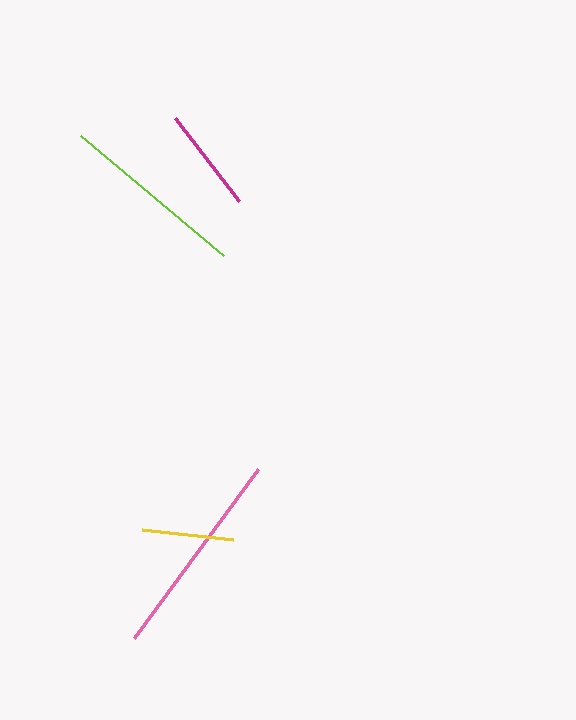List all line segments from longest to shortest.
From longest to shortest: pink, lime, magenta, yellow.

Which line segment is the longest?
The pink line is the longest at approximately 210 pixels.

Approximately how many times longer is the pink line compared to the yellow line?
The pink line is approximately 2.3 times the length of the yellow line.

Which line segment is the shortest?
The yellow line is the shortest at approximately 92 pixels.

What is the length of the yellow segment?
The yellow segment is approximately 92 pixels long.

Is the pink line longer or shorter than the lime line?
The pink line is longer than the lime line.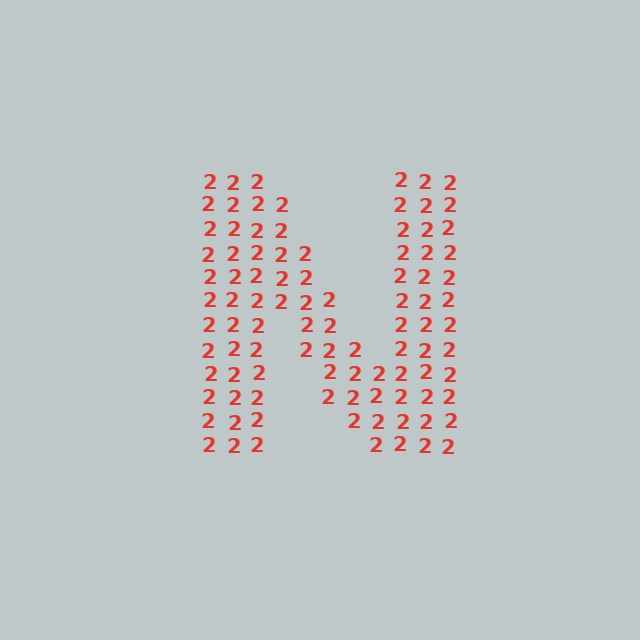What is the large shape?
The large shape is the letter N.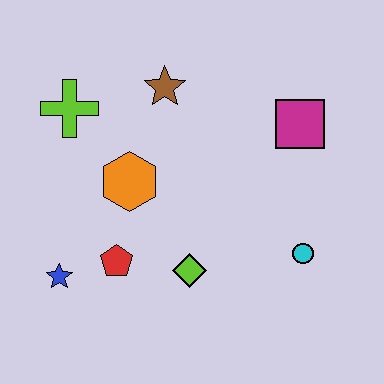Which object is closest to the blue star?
The red pentagon is closest to the blue star.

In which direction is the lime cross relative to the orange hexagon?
The lime cross is above the orange hexagon.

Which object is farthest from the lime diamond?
The lime cross is farthest from the lime diamond.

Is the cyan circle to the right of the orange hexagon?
Yes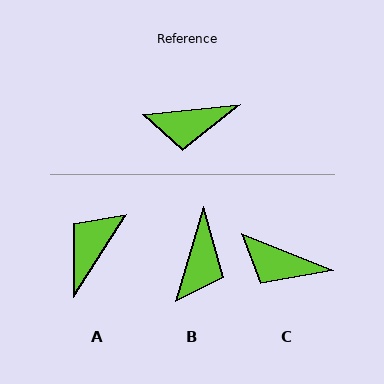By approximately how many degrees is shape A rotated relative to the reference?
Approximately 128 degrees clockwise.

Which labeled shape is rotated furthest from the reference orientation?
A, about 128 degrees away.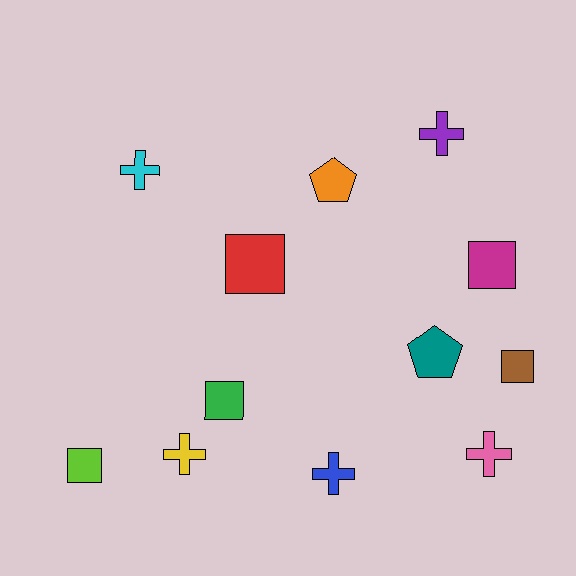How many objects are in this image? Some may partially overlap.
There are 12 objects.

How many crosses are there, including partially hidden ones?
There are 5 crosses.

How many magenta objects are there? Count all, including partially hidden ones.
There is 1 magenta object.